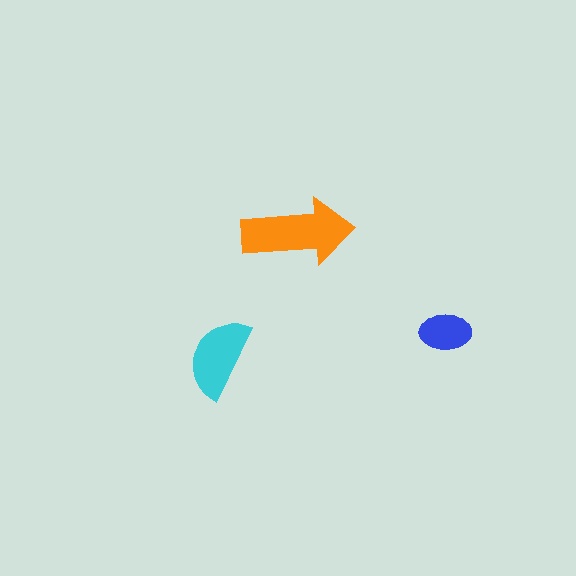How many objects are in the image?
There are 3 objects in the image.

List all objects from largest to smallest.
The orange arrow, the cyan semicircle, the blue ellipse.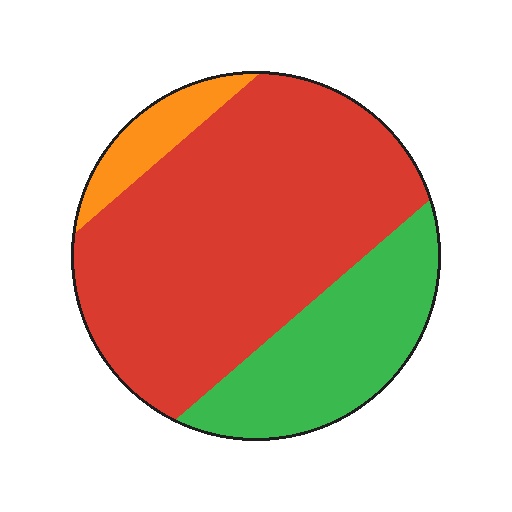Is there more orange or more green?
Green.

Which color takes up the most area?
Red, at roughly 65%.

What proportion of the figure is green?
Green takes up about one quarter (1/4) of the figure.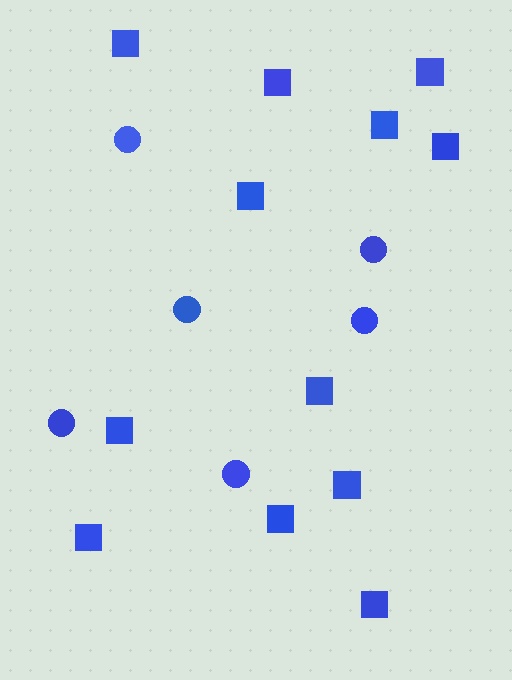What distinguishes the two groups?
There are 2 groups: one group of squares (12) and one group of circles (6).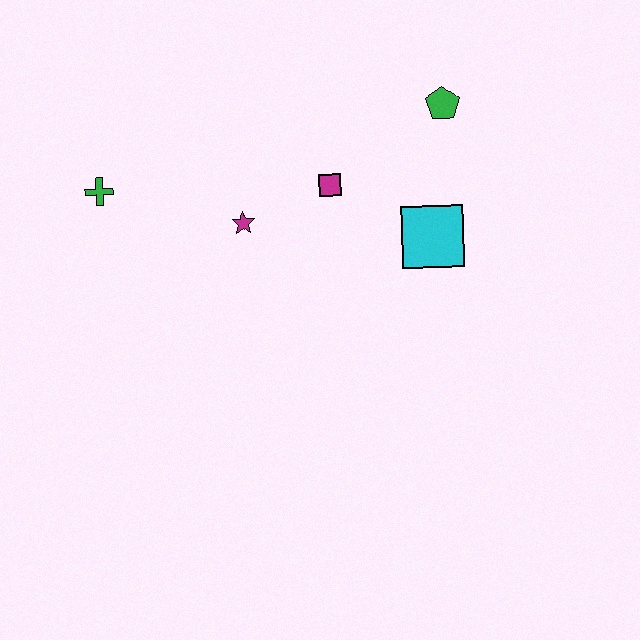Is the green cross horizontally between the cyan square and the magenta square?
No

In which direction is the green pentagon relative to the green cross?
The green pentagon is to the right of the green cross.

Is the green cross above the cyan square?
Yes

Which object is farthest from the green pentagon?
The green cross is farthest from the green pentagon.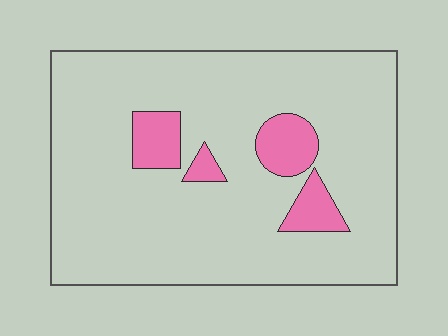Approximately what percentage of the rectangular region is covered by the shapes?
Approximately 10%.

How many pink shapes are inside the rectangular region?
4.